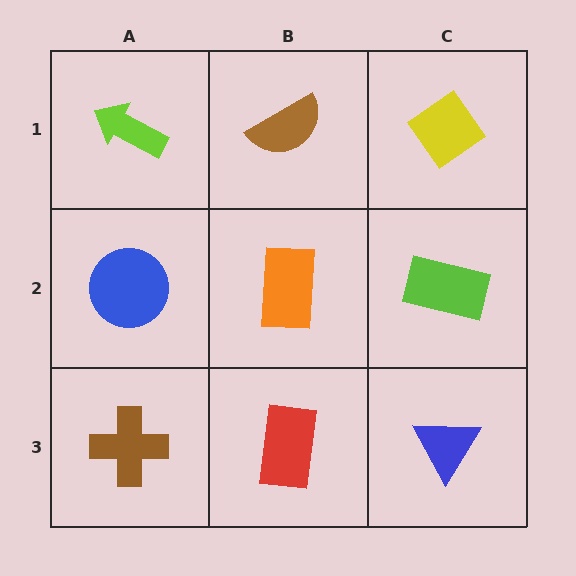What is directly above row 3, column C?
A lime rectangle.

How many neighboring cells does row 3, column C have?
2.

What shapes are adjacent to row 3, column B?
An orange rectangle (row 2, column B), a brown cross (row 3, column A), a blue triangle (row 3, column C).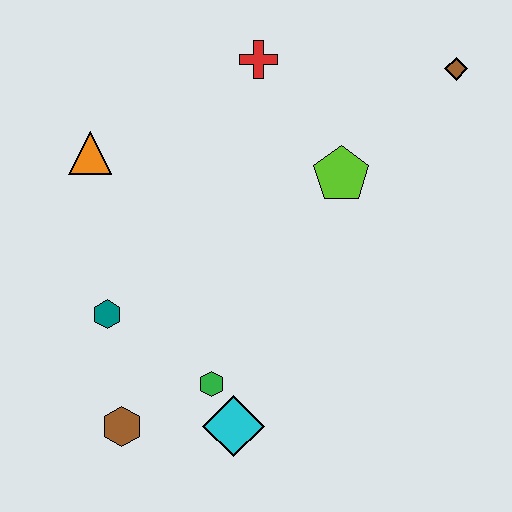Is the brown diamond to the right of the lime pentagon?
Yes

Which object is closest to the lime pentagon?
The red cross is closest to the lime pentagon.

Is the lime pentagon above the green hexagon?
Yes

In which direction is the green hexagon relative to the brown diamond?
The green hexagon is below the brown diamond.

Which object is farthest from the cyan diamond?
The brown diamond is farthest from the cyan diamond.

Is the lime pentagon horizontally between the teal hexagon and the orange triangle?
No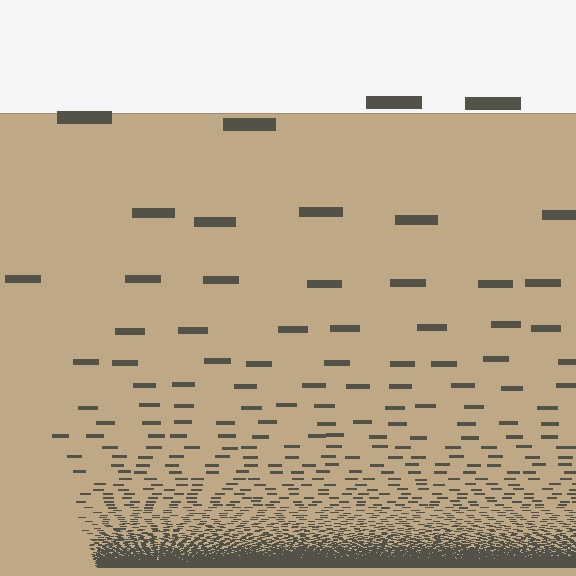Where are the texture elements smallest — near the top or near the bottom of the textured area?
Near the bottom.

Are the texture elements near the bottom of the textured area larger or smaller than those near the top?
Smaller. The gradient is inverted — elements near the bottom are smaller and denser.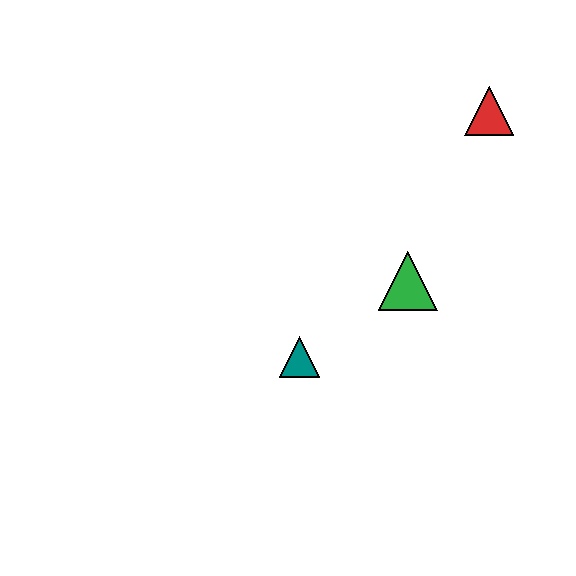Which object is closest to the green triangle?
The teal triangle is closest to the green triangle.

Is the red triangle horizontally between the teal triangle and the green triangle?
No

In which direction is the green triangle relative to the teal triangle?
The green triangle is to the right of the teal triangle.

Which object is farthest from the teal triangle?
The red triangle is farthest from the teal triangle.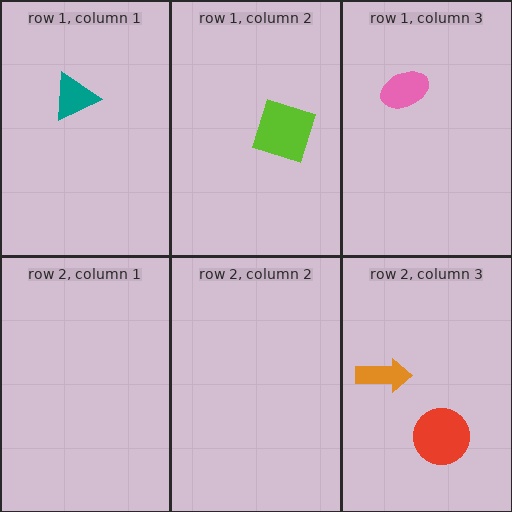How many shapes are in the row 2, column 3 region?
2.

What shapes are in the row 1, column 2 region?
The lime square.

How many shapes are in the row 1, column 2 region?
1.